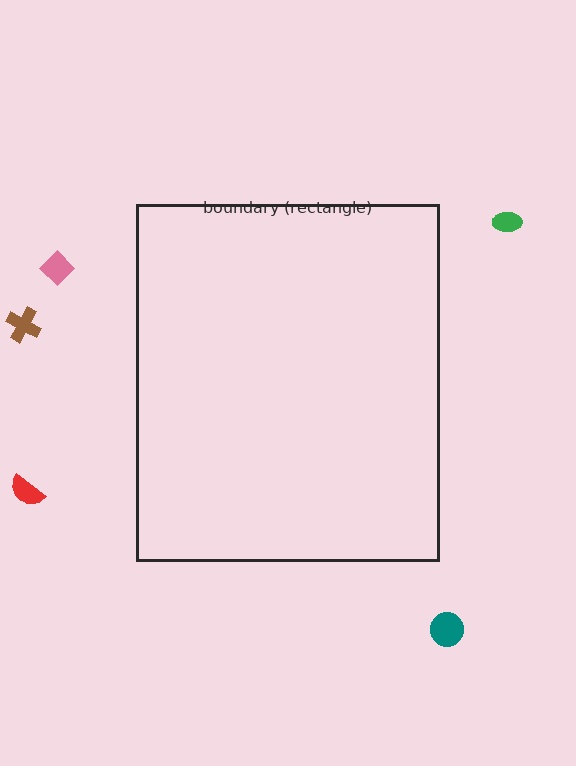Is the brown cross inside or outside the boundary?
Outside.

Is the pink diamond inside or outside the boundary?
Outside.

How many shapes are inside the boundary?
0 inside, 5 outside.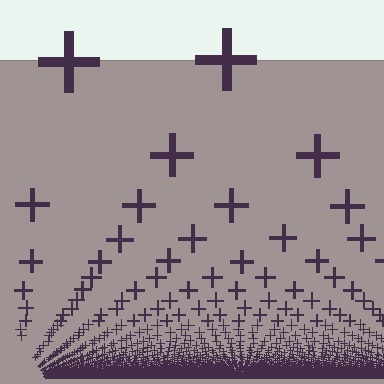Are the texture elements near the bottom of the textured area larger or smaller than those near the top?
Smaller. The gradient is inverted — elements near the bottom are smaller and denser.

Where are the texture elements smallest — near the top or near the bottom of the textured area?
Near the bottom.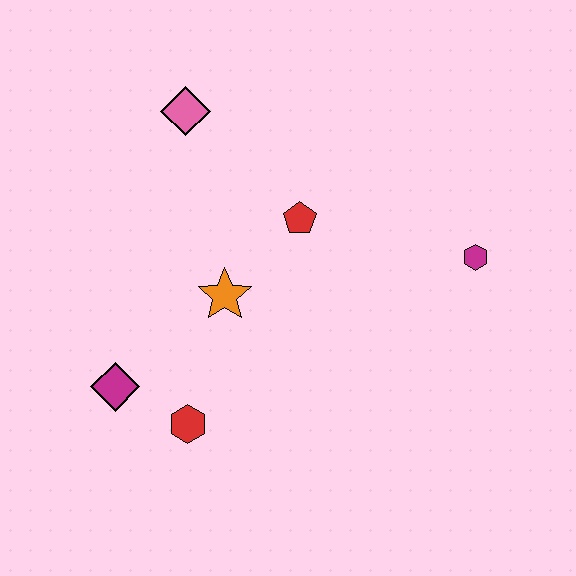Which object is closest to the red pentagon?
The orange star is closest to the red pentagon.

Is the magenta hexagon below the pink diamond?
Yes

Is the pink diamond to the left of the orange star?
Yes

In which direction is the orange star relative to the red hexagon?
The orange star is above the red hexagon.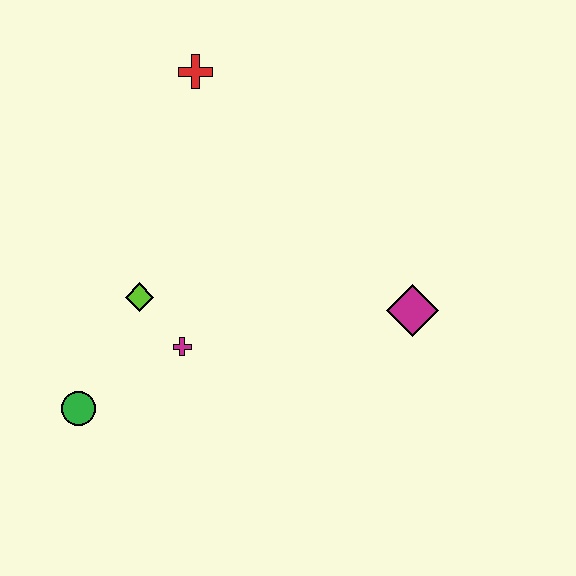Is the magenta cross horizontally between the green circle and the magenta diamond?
Yes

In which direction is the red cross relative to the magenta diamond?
The red cross is above the magenta diamond.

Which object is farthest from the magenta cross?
The red cross is farthest from the magenta cross.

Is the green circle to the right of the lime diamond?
No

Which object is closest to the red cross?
The lime diamond is closest to the red cross.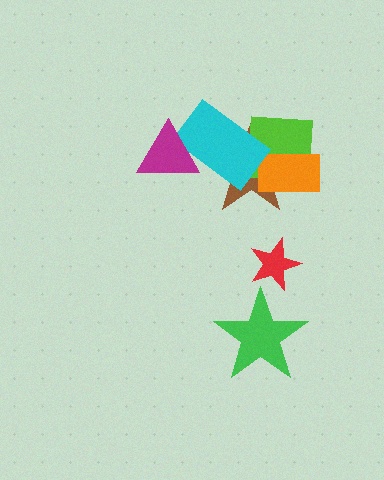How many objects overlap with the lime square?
3 objects overlap with the lime square.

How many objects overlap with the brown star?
3 objects overlap with the brown star.